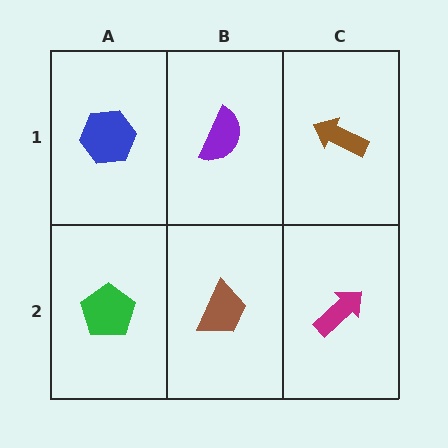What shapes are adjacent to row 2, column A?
A blue hexagon (row 1, column A), a brown trapezoid (row 2, column B).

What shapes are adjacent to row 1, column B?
A brown trapezoid (row 2, column B), a blue hexagon (row 1, column A), a brown arrow (row 1, column C).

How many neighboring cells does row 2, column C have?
2.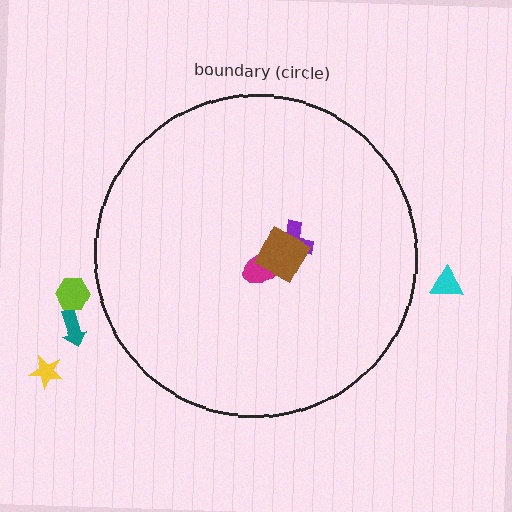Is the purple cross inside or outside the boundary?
Inside.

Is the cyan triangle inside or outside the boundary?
Outside.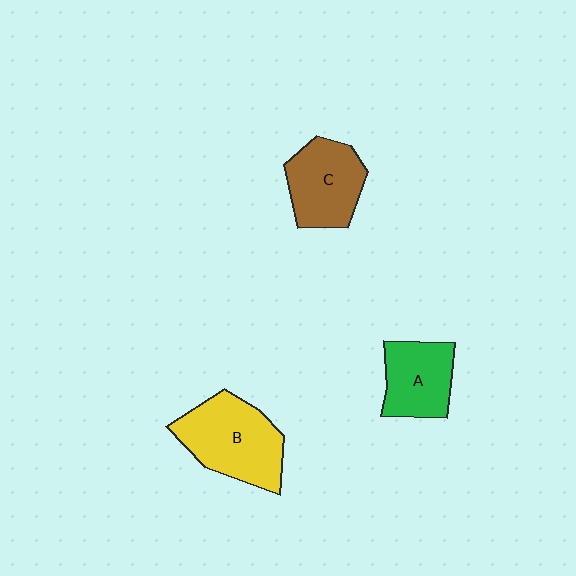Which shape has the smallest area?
Shape A (green).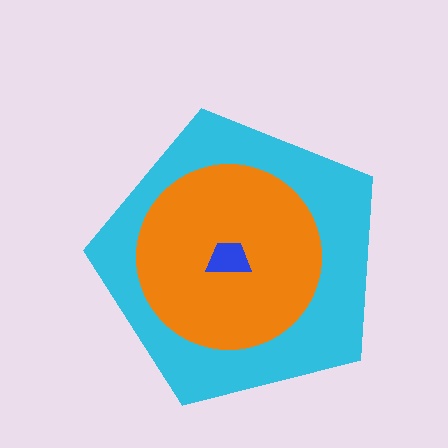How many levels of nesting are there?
3.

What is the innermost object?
The blue trapezoid.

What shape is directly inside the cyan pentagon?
The orange circle.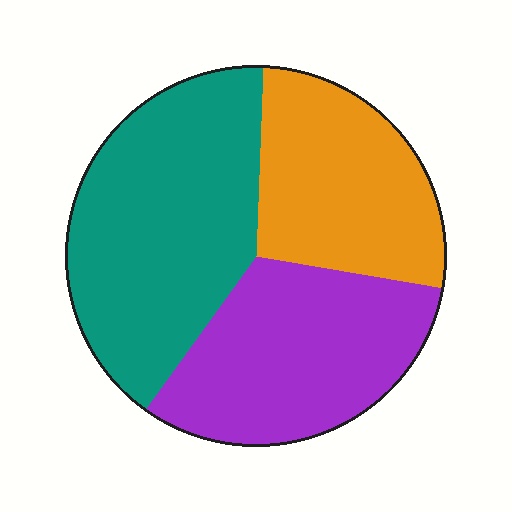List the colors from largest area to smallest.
From largest to smallest: teal, purple, orange.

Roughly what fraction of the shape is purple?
Purple covers around 30% of the shape.